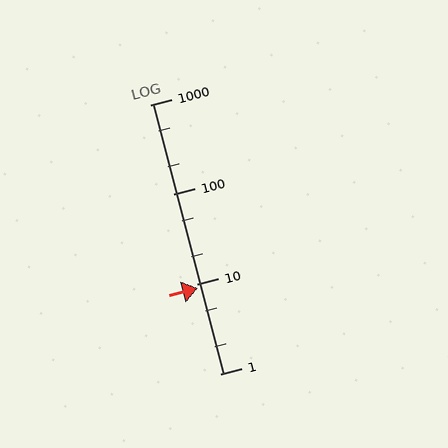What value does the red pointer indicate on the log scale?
The pointer indicates approximately 9.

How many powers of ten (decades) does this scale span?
The scale spans 3 decades, from 1 to 1000.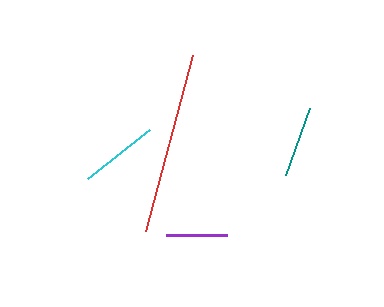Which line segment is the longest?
The red line is the longest at approximately 182 pixels.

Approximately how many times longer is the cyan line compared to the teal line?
The cyan line is approximately 1.1 times the length of the teal line.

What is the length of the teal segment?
The teal segment is approximately 71 pixels long.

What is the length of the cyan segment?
The cyan segment is approximately 79 pixels long.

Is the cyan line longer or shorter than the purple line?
The cyan line is longer than the purple line.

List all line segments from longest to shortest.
From longest to shortest: red, cyan, teal, purple.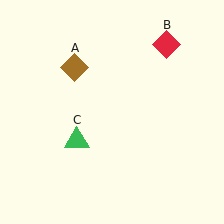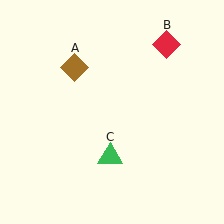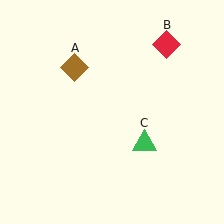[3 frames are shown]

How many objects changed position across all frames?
1 object changed position: green triangle (object C).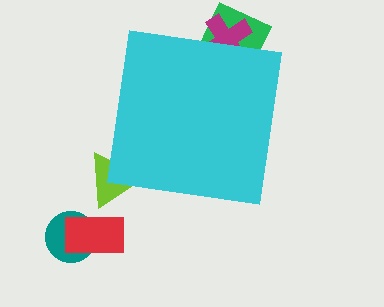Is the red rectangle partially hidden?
No, the red rectangle is fully visible.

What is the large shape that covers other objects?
A cyan square.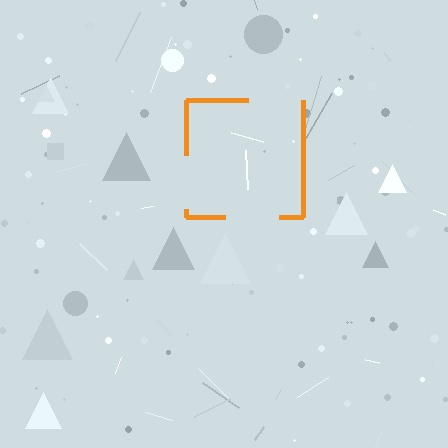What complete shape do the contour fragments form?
The contour fragments form a square.